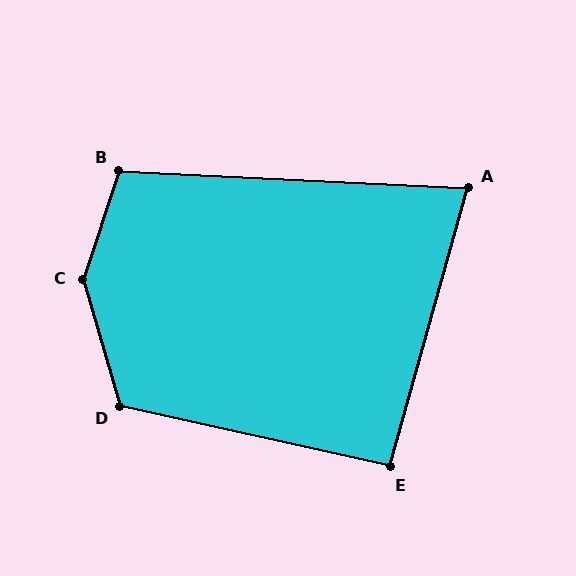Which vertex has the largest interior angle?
C, at approximately 145 degrees.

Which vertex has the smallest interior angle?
A, at approximately 77 degrees.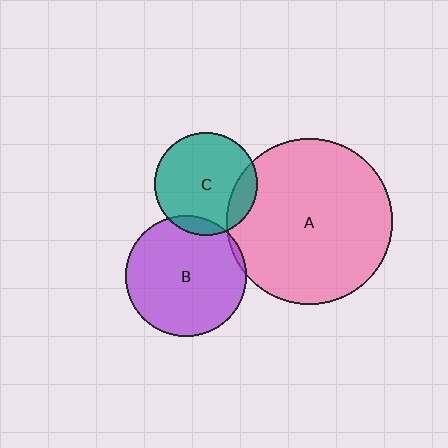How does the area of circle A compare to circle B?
Approximately 1.9 times.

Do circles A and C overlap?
Yes.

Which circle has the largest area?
Circle A (pink).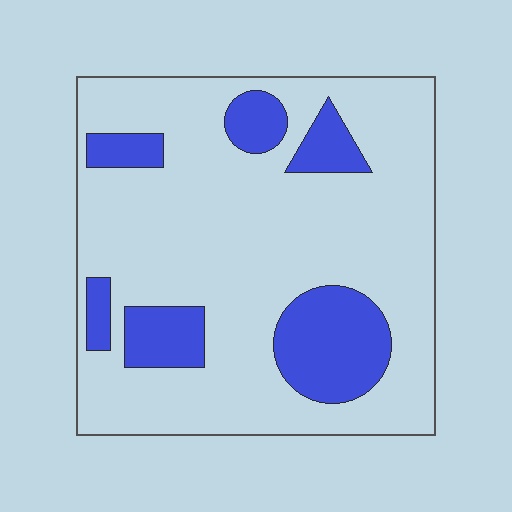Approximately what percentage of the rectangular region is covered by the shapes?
Approximately 20%.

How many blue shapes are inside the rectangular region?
6.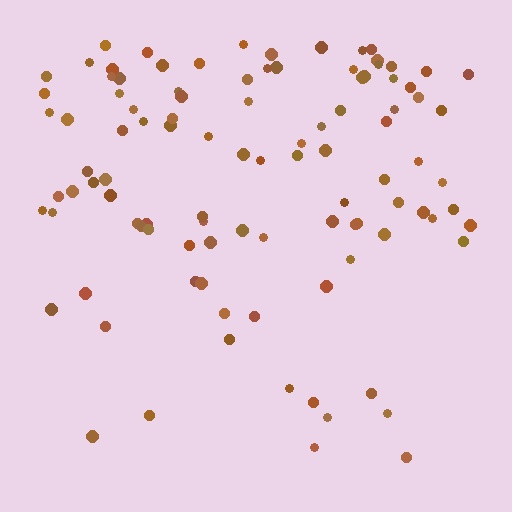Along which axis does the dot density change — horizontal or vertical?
Vertical.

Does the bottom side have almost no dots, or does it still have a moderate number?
Still a moderate number, just noticeably fewer than the top.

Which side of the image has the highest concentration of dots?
The top.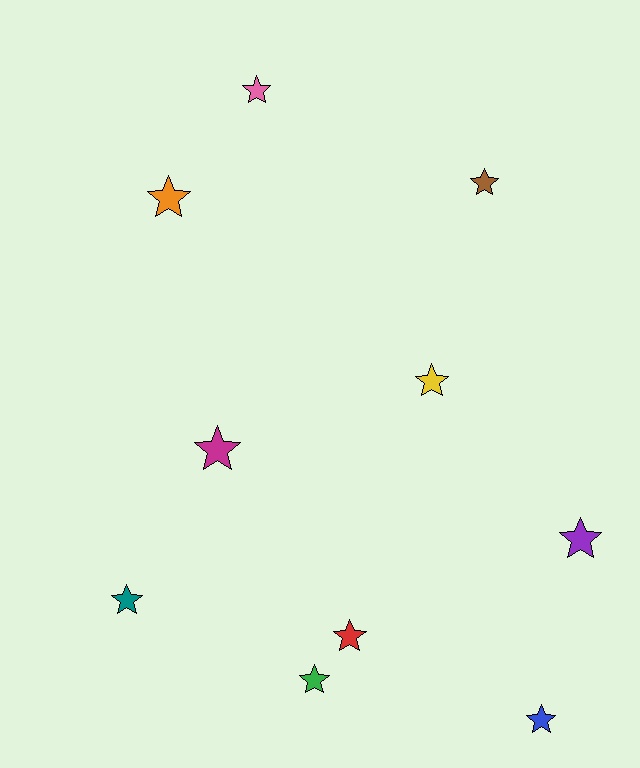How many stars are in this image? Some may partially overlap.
There are 10 stars.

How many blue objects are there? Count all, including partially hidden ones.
There is 1 blue object.